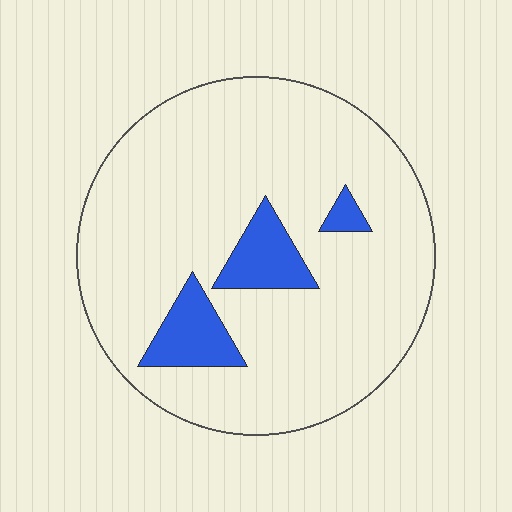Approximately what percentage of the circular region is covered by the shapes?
Approximately 10%.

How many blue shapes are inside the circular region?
3.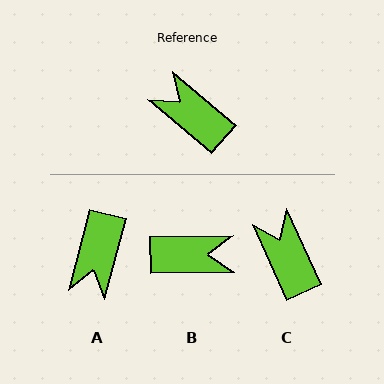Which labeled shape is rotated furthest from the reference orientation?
B, about 139 degrees away.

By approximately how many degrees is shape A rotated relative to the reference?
Approximately 115 degrees counter-clockwise.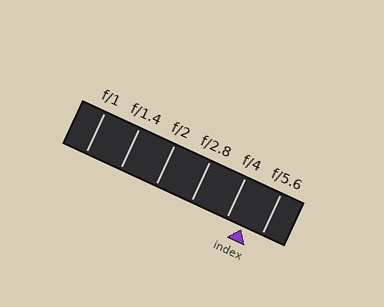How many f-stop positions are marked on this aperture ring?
There are 6 f-stop positions marked.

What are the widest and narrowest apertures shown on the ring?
The widest aperture shown is f/1 and the narrowest is f/5.6.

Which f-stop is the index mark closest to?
The index mark is closest to f/4.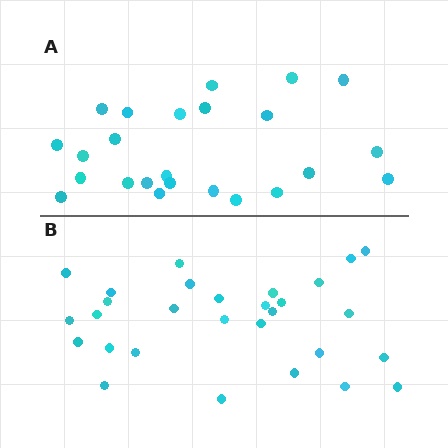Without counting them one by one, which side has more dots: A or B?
Region B (the bottom region) has more dots.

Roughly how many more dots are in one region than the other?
Region B has about 5 more dots than region A.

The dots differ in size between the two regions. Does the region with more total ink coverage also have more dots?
No. Region A has more total ink coverage because its dots are larger, but region B actually contains more individual dots. Total area can be misleading — the number of items is what matters here.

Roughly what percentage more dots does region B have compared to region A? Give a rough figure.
About 20% more.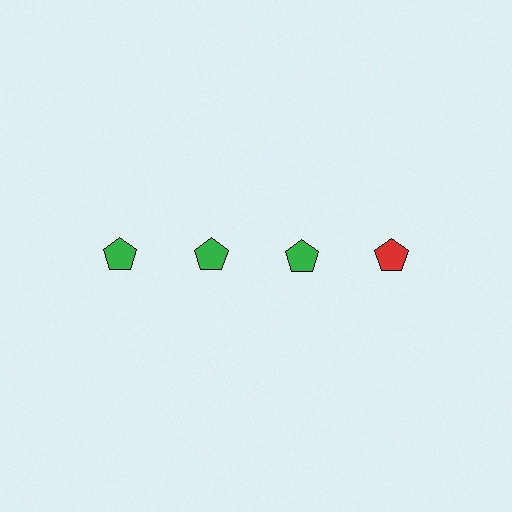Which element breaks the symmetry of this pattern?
The red pentagon in the top row, second from right column breaks the symmetry. All other shapes are green pentagons.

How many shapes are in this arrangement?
There are 4 shapes arranged in a grid pattern.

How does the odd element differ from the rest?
It has a different color: red instead of green.